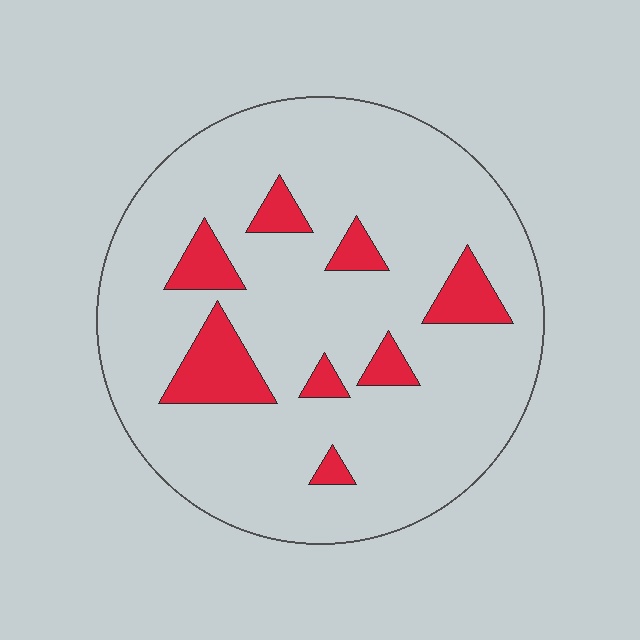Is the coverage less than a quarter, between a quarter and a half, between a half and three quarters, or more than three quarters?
Less than a quarter.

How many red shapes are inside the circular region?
8.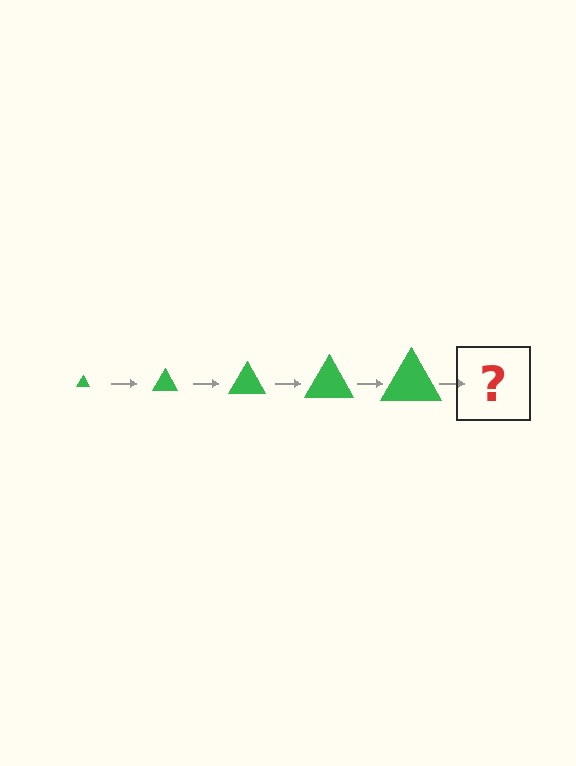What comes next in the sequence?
The next element should be a green triangle, larger than the previous one.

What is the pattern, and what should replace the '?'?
The pattern is that the triangle gets progressively larger each step. The '?' should be a green triangle, larger than the previous one.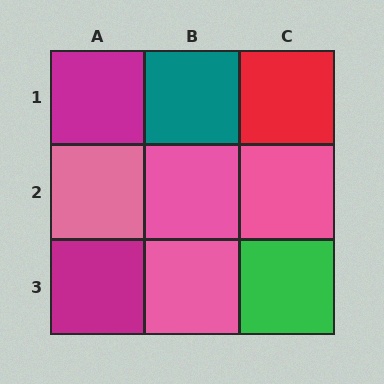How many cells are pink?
4 cells are pink.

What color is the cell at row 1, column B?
Teal.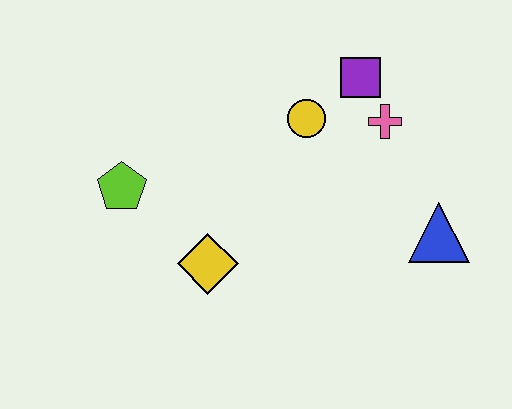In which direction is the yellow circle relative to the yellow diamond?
The yellow circle is above the yellow diamond.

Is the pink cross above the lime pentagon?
Yes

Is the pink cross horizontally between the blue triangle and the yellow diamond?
Yes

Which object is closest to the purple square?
The pink cross is closest to the purple square.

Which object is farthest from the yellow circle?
The lime pentagon is farthest from the yellow circle.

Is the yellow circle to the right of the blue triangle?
No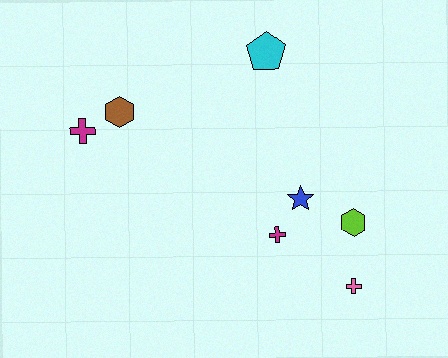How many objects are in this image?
There are 7 objects.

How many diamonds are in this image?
There are no diamonds.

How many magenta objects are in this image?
There are 2 magenta objects.